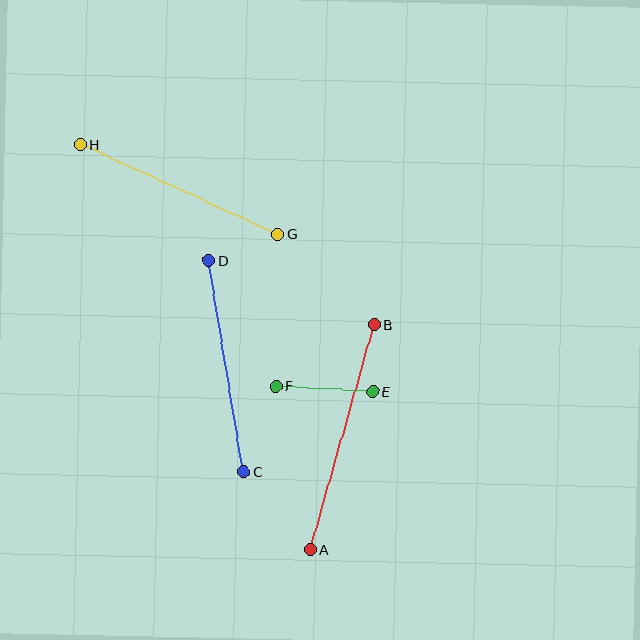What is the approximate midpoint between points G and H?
The midpoint is at approximately (179, 189) pixels.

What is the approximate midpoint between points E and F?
The midpoint is at approximately (324, 389) pixels.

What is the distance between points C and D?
The distance is approximately 214 pixels.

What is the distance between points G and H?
The distance is approximately 217 pixels.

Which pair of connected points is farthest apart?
Points A and B are farthest apart.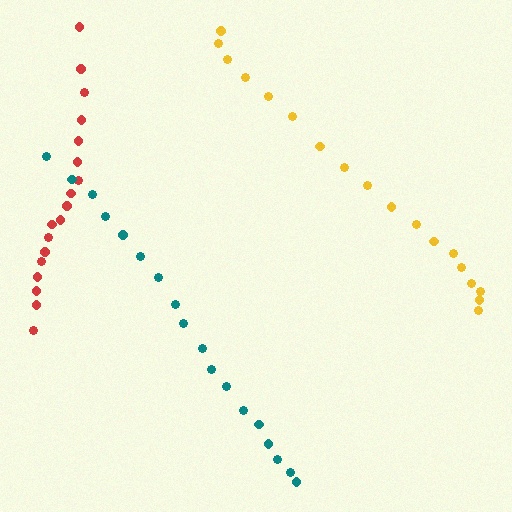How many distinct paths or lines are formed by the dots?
There are 3 distinct paths.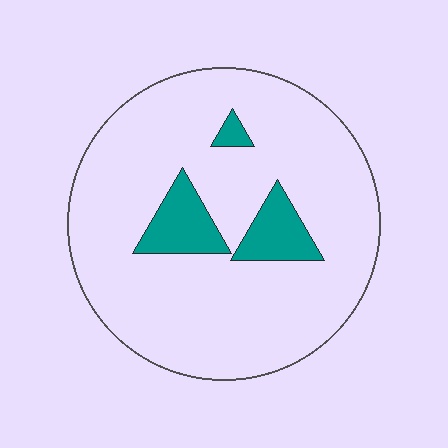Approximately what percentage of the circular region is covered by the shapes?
Approximately 10%.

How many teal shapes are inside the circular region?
3.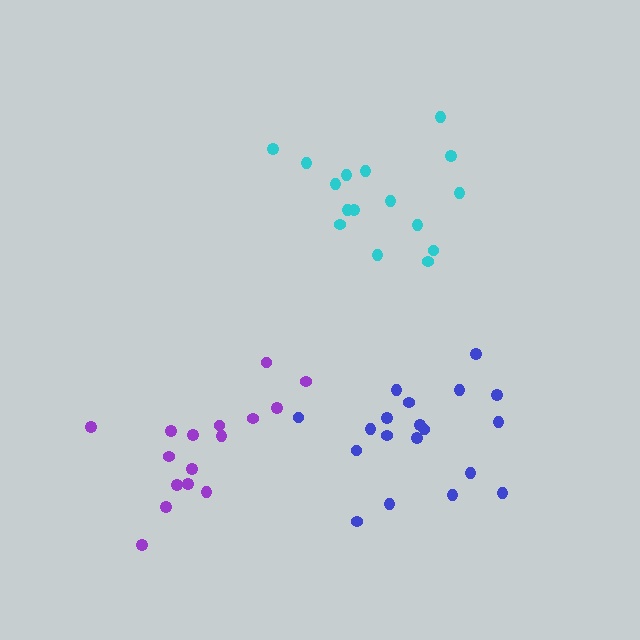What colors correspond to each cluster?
The clusters are colored: purple, cyan, blue.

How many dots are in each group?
Group 1: 16 dots, Group 2: 16 dots, Group 3: 19 dots (51 total).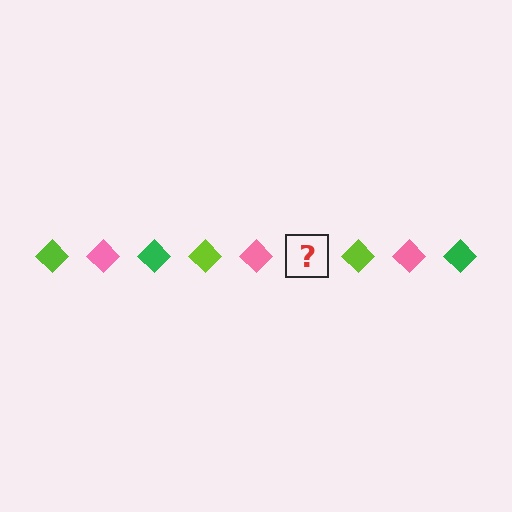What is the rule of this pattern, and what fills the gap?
The rule is that the pattern cycles through lime, pink, green diamonds. The gap should be filled with a green diamond.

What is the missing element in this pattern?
The missing element is a green diamond.